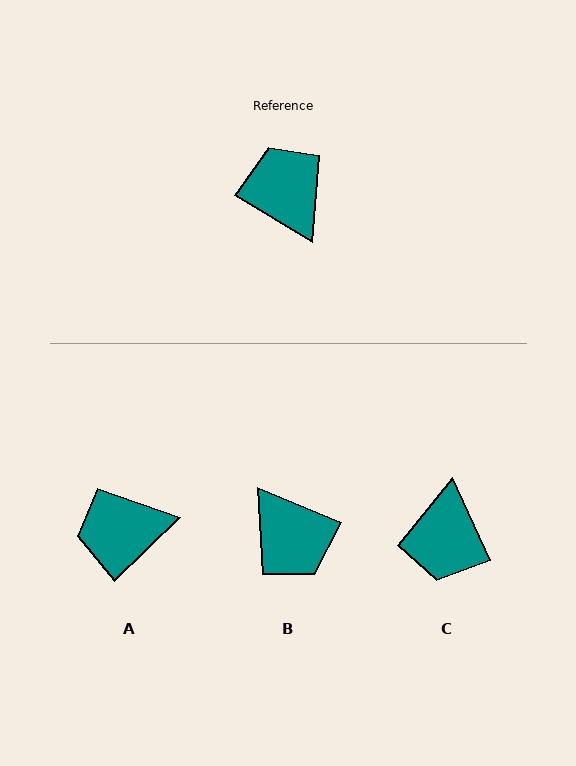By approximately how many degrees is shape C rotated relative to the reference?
Approximately 146 degrees counter-clockwise.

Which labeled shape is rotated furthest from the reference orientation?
B, about 172 degrees away.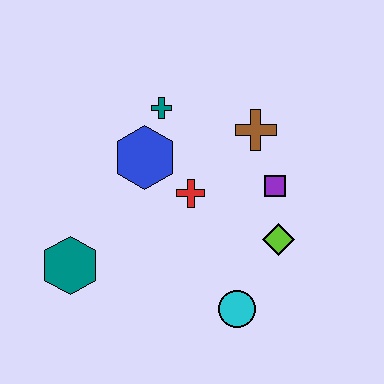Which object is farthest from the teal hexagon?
The brown cross is farthest from the teal hexagon.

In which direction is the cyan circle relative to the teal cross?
The cyan circle is below the teal cross.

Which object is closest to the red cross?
The blue hexagon is closest to the red cross.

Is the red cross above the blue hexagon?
No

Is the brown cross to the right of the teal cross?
Yes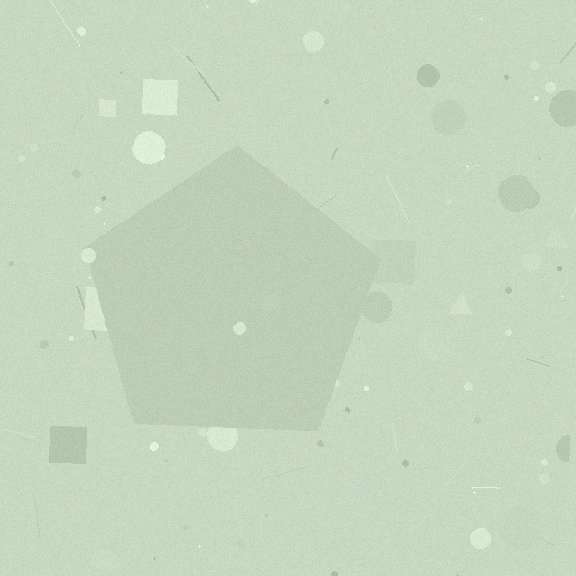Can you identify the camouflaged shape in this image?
The camouflaged shape is a pentagon.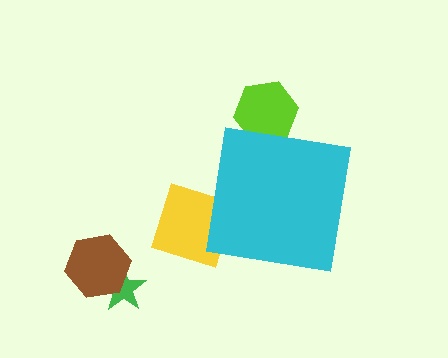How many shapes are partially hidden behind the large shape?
2 shapes are partially hidden.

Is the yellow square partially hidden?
Yes, the yellow square is partially hidden behind the cyan square.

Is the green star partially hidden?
No, the green star is fully visible.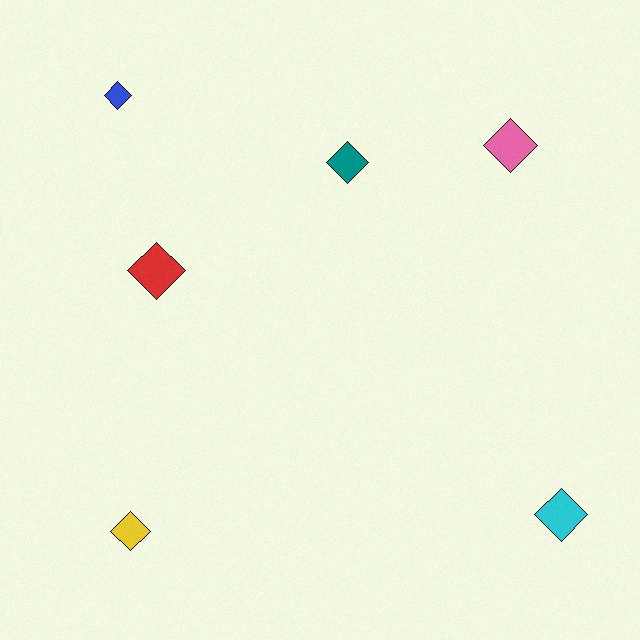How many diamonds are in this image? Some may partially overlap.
There are 6 diamonds.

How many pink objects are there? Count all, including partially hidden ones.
There is 1 pink object.